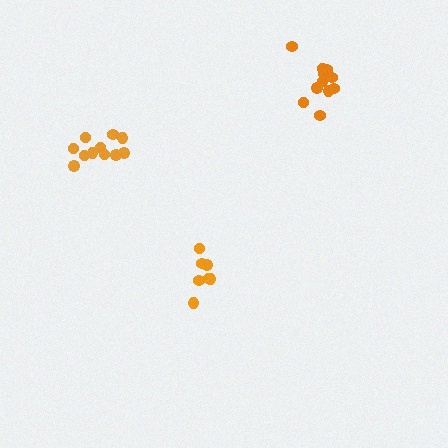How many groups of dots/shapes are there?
There are 3 groups.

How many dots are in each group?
Group 1: 11 dots, Group 2: 11 dots, Group 3: 7 dots (29 total).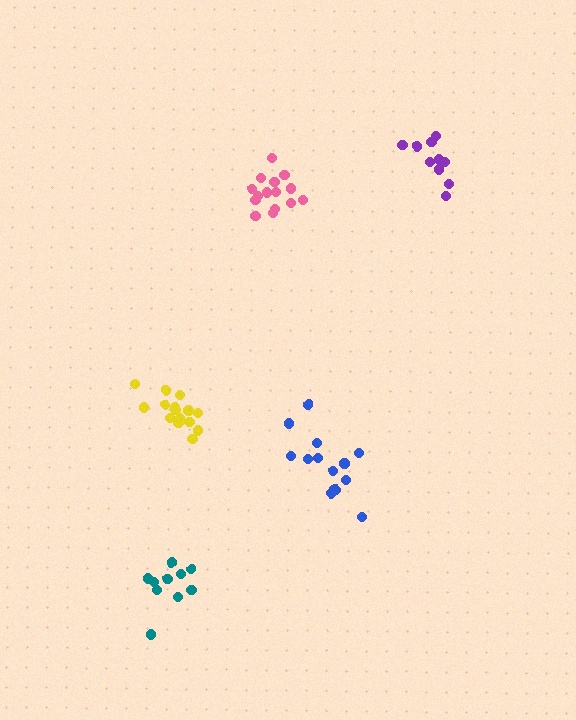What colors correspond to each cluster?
The clusters are colored: blue, purple, yellow, pink, teal.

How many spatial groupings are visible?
There are 5 spatial groupings.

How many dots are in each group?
Group 1: 14 dots, Group 2: 10 dots, Group 3: 15 dots, Group 4: 15 dots, Group 5: 10 dots (64 total).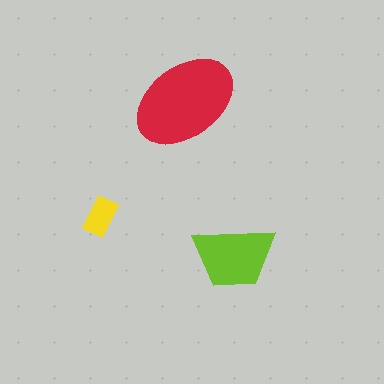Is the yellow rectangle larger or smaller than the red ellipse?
Smaller.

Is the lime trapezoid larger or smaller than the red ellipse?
Smaller.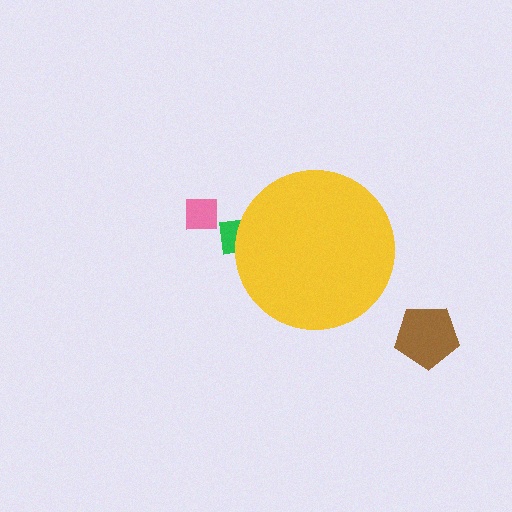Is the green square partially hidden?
Yes, the green square is partially hidden behind the yellow circle.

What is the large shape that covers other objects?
A yellow circle.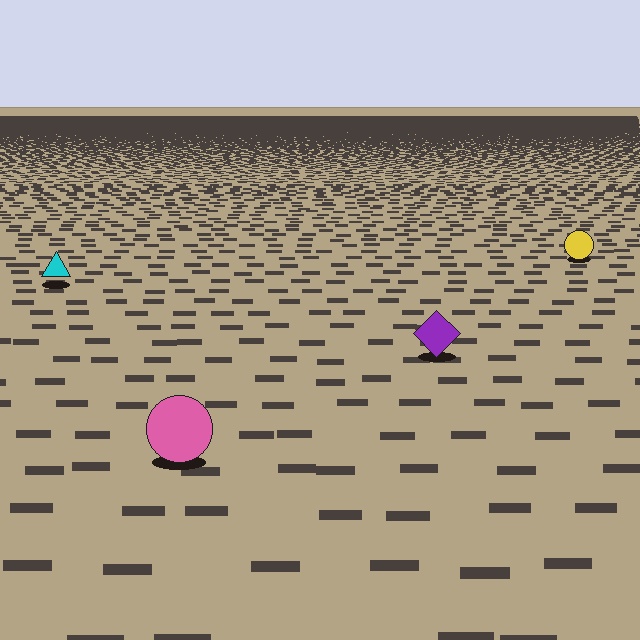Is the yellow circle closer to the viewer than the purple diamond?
No. The purple diamond is closer — you can tell from the texture gradient: the ground texture is coarser near it.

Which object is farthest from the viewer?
The yellow circle is farthest from the viewer. It appears smaller and the ground texture around it is denser.